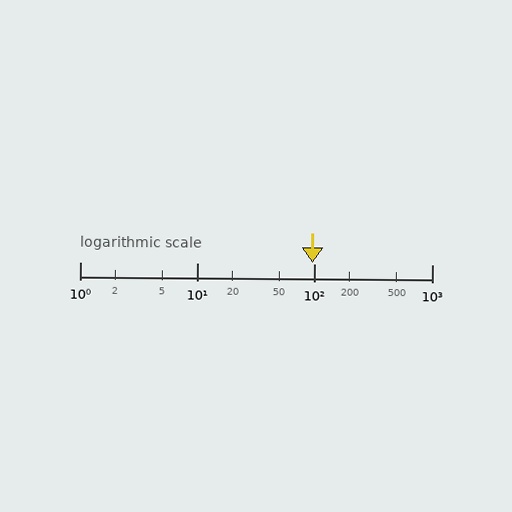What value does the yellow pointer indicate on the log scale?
The pointer indicates approximately 95.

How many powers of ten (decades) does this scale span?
The scale spans 3 decades, from 1 to 1000.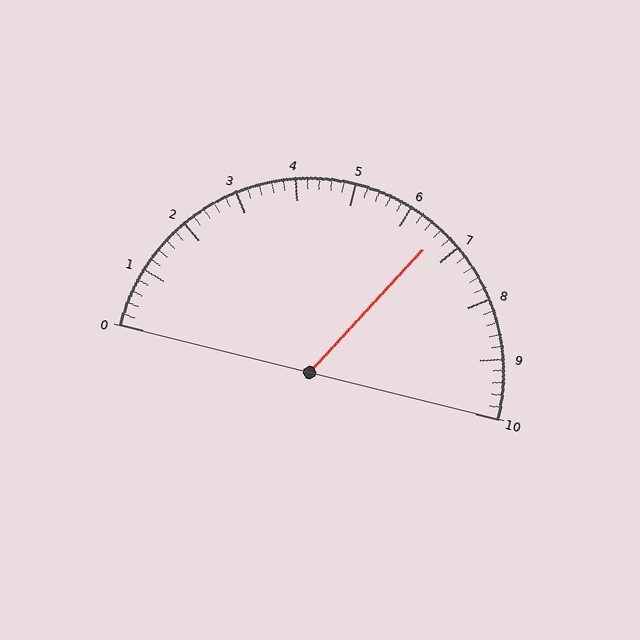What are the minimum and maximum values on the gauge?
The gauge ranges from 0 to 10.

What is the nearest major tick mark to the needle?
The nearest major tick mark is 7.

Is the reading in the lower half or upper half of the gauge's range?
The reading is in the upper half of the range (0 to 10).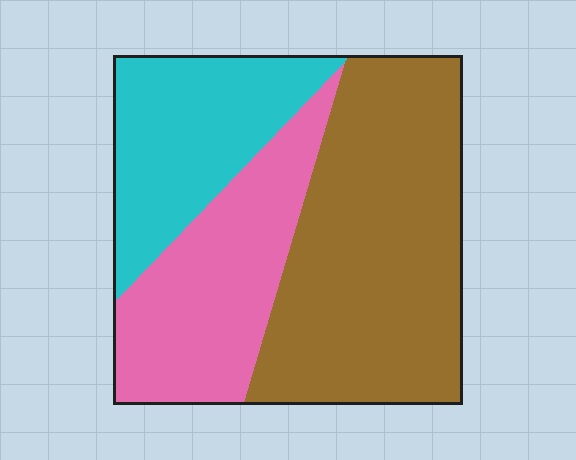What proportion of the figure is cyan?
Cyan covers roughly 25% of the figure.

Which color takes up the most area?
Brown, at roughly 50%.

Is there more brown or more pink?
Brown.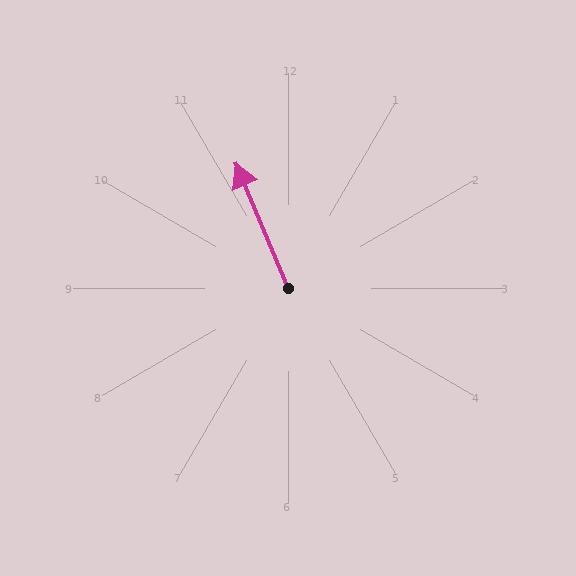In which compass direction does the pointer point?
Northwest.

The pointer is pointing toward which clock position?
Roughly 11 o'clock.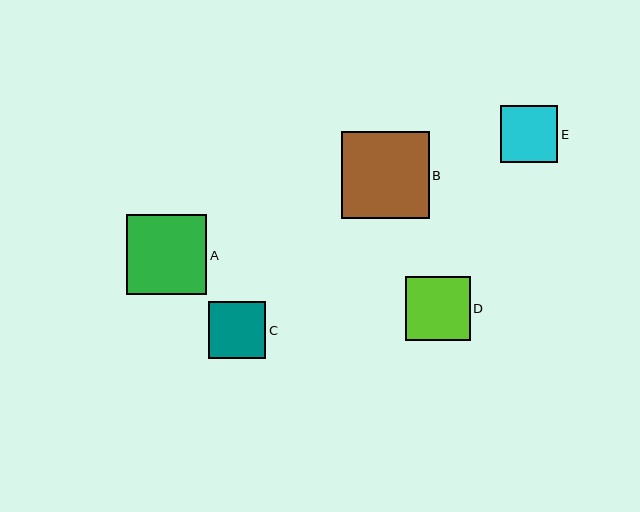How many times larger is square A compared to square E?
Square A is approximately 1.4 times the size of square E.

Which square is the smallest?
Square C is the smallest with a size of approximately 57 pixels.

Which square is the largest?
Square B is the largest with a size of approximately 88 pixels.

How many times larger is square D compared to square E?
Square D is approximately 1.1 times the size of square E.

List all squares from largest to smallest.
From largest to smallest: B, A, D, E, C.